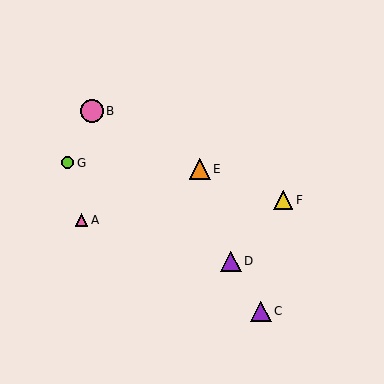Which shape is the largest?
The pink circle (labeled B) is the largest.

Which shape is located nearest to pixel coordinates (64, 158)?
The lime circle (labeled G) at (68, 163) is nearest to that location.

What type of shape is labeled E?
Shape E is an orange triangle.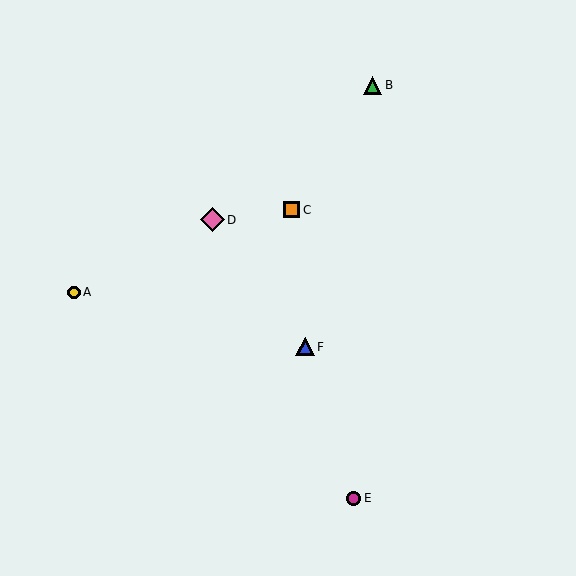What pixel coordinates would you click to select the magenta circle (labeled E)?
Click at (354, 498) to select the magenta circle E.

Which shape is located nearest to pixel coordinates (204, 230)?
The pink diamond (labeled D) at (212, 220) is nearest to that location.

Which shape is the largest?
The pink diamond (labeled D) is the largest.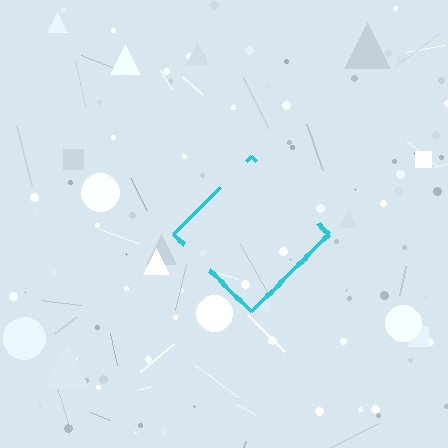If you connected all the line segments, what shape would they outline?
They would outline a diamond.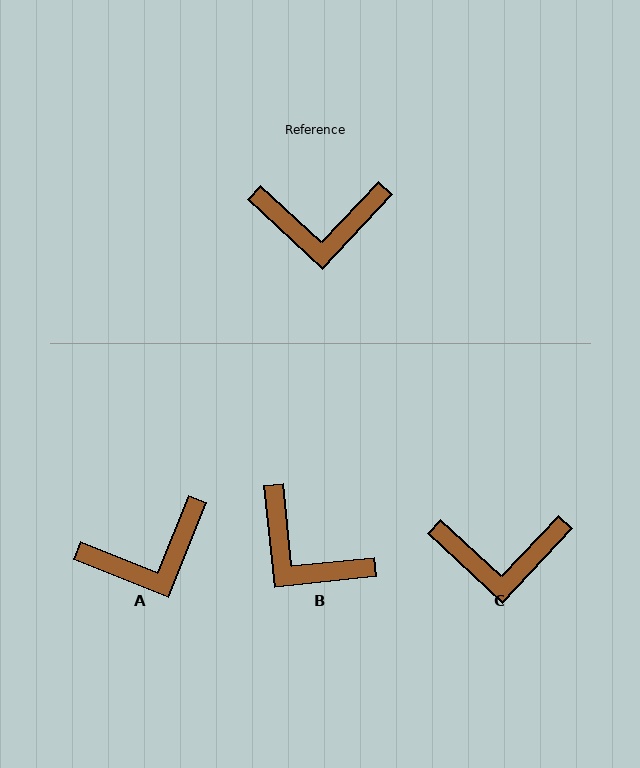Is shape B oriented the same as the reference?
No, it is off by about 41 degrees.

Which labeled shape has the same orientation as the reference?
C.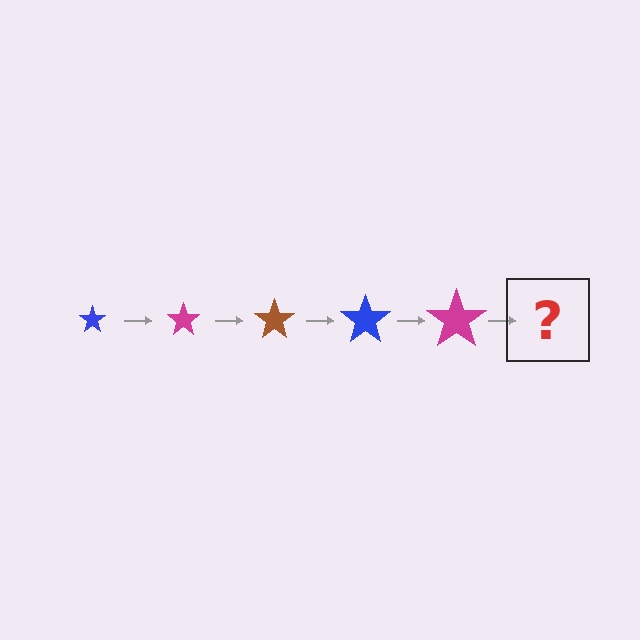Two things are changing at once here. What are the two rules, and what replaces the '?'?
The two rules are that the star grows larger each step and the color cycles through blue, magenta, and brown. The '?' should be a brown star, larger than the previous one.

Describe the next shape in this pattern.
It should be a brown star, larger than the previous one.